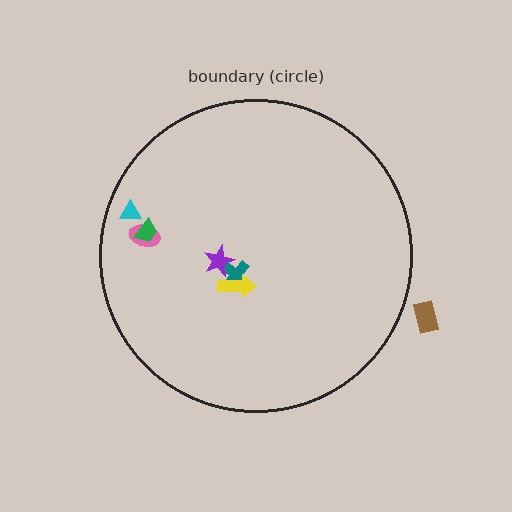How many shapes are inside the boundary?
6 inside, 1 outside.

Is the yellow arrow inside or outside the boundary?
Inside.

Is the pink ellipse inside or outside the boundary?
Inside.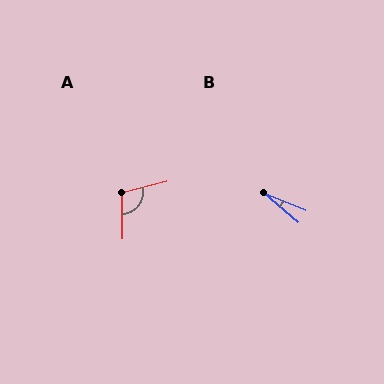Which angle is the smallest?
B, at approximately 18 degrees.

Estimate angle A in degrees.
Approximately 103 degrees.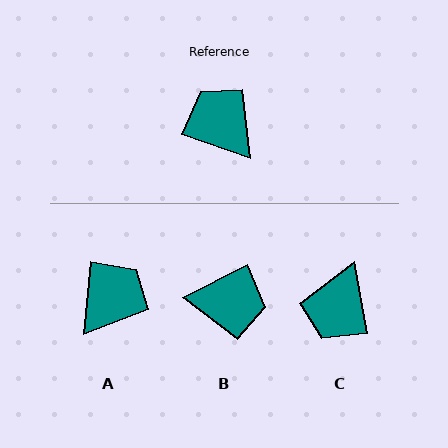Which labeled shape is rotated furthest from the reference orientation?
B, about 133 degrees away.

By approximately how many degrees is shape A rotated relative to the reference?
Approximately 76 degrees clockwise.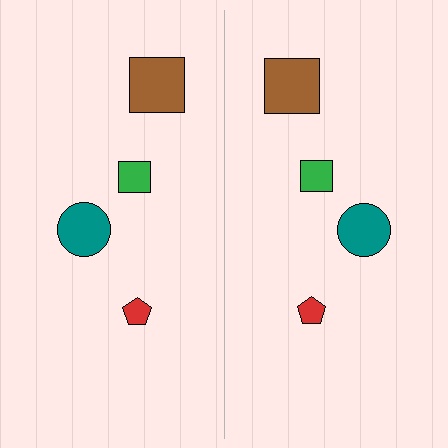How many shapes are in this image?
There are 8 shapes in this image.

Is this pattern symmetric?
Yes, this pattern has bilateral (reflection) symmetry.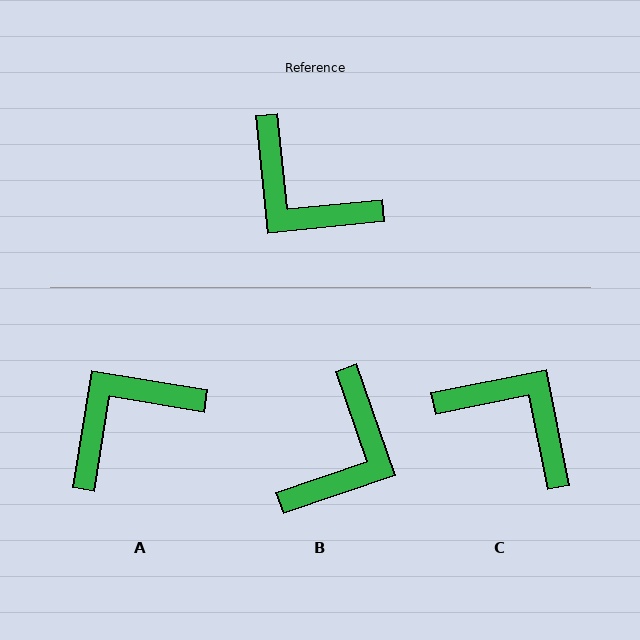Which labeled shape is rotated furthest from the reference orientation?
C, about 175 degrees away.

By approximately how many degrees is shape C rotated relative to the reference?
Approximately 175 degrees clockwise.